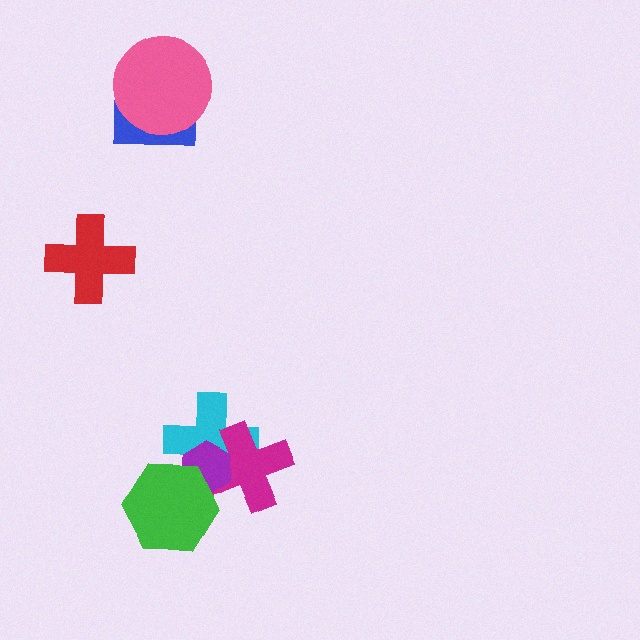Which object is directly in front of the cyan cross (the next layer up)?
The magenta cross is directly in front of the cyan cross.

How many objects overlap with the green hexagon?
2 objects overlap with the green hexagon.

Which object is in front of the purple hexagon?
The green hexagon is in front of the purple hexagon.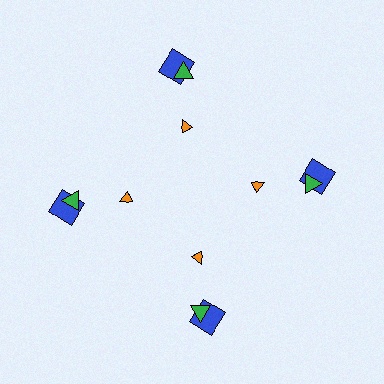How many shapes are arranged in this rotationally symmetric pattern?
There are 12 shapes, arranged in 4 groups of 3.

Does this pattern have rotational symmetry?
Yes, this pattern has 4-fold rotational symmetry. It looks the same after rotating 90 degrees around the center.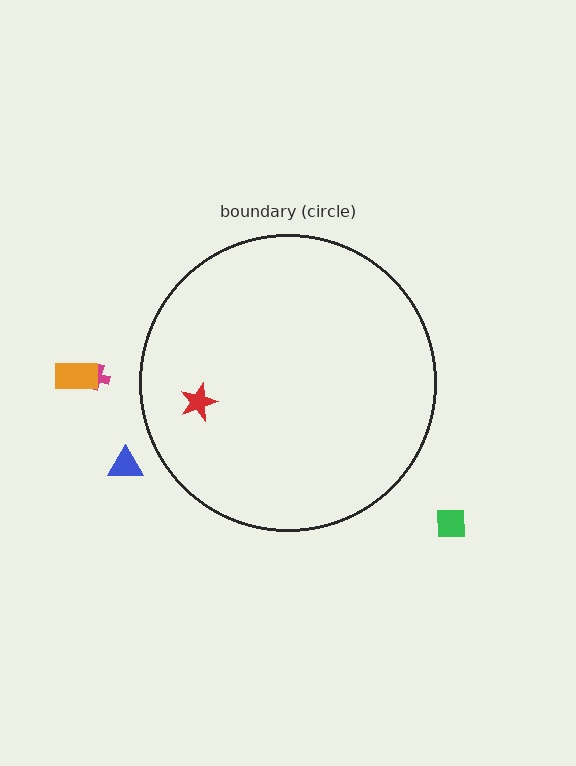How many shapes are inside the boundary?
1 inside, 4 outside.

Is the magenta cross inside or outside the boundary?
Outside.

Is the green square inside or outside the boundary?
Outside.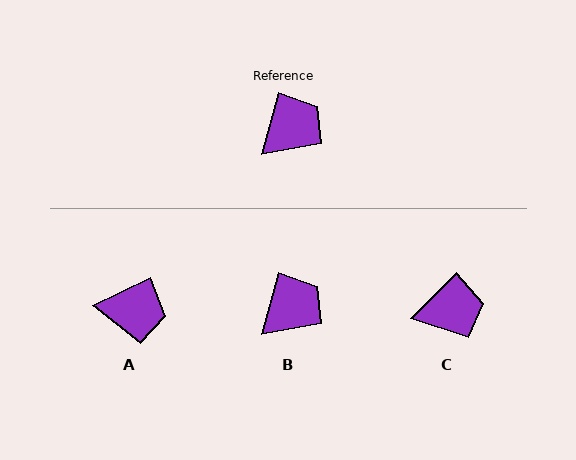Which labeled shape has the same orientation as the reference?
B.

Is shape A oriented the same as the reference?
No, it is off by about 49 degrees.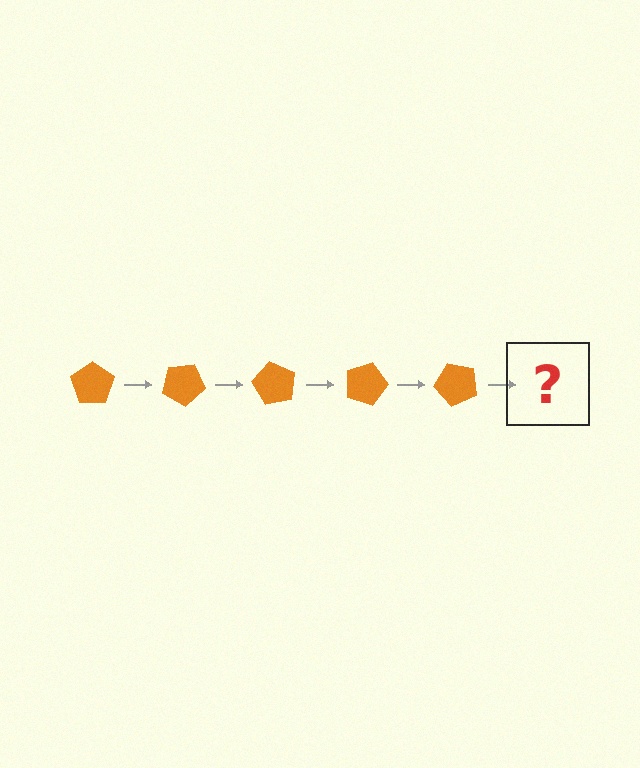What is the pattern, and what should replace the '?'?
The pattern is that the pentagon rotates 30 degrees each step. The '?' should be an orange pentagon rotated 150 degrees.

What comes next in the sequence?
The next element should be an orange pentagon rotated 150 degrees.